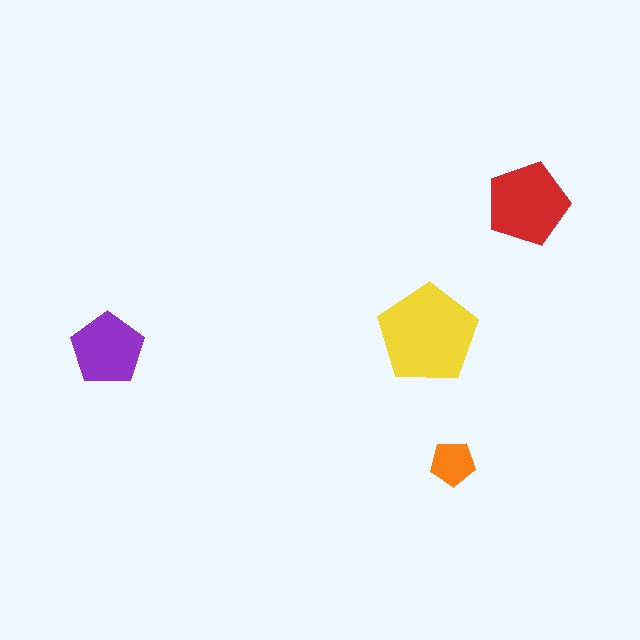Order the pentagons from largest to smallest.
the yellow one, the red one, the purple one, the orange one.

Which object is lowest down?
The orange pentagon is bottommost.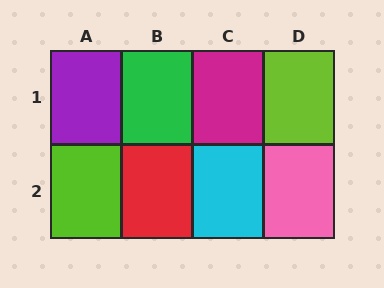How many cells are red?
1 cell is red.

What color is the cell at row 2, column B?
Red.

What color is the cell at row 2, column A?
Lime.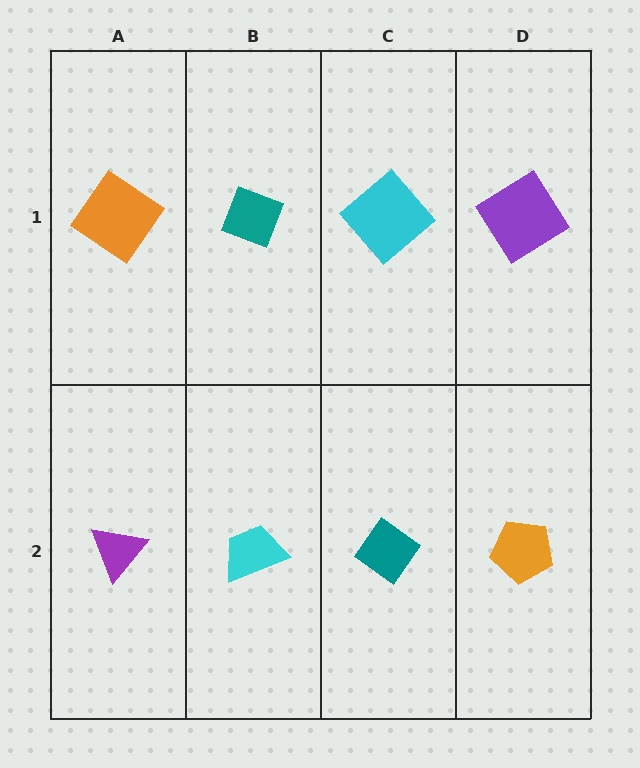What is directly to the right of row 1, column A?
A teal diamond.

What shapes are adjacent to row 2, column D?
A purple diamond (row 1, column D), a teal diamond (row 2, column C).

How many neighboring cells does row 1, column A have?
2.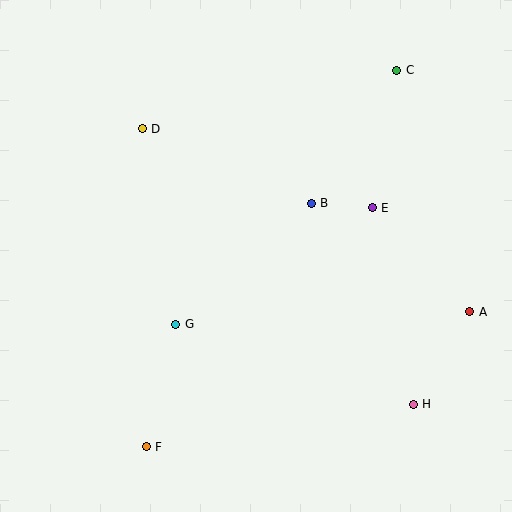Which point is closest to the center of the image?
Point B at (311, 203) is closest to the center.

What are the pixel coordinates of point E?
Point E is at (372, 208).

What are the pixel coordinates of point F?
Point F is at (146, 447).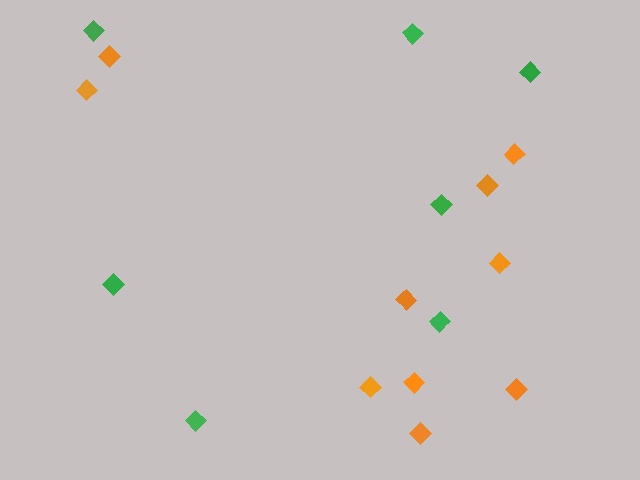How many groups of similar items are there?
There are 2 groups: one group of green diamonds (7) and one group of orange diamonds (10).